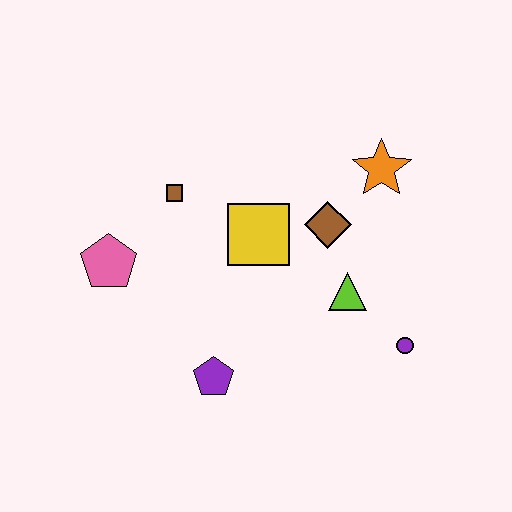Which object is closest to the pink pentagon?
The brown square is closest to the pink pentagon.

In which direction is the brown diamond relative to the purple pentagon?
The brown diamond is above the purple pentagon.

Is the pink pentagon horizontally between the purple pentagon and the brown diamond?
No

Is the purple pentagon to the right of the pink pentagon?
Yes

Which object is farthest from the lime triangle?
The pink pentagon is farthest from the lime triangle.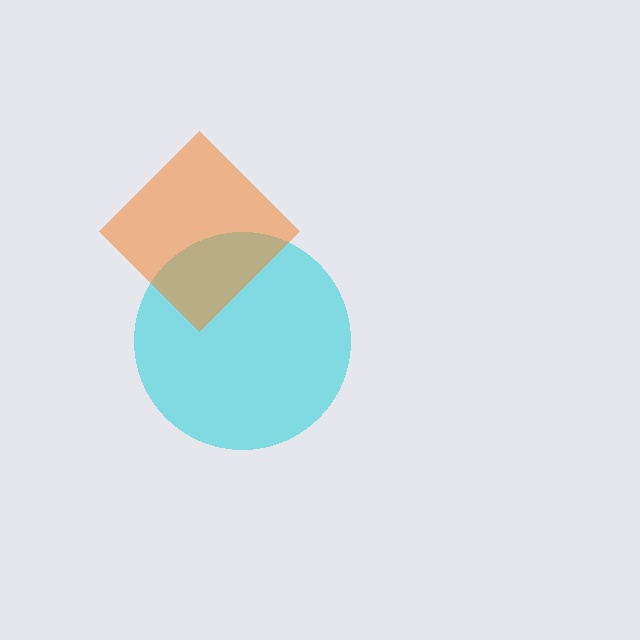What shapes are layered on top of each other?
The layered shapes are: a cyan circle, an orange diamond.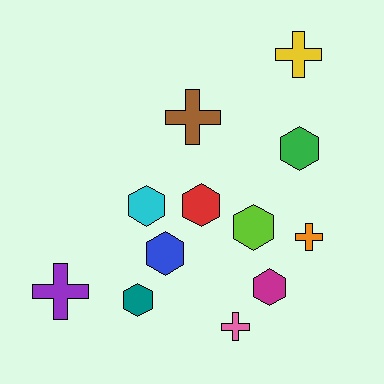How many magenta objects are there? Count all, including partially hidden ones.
There is 1 magenta object.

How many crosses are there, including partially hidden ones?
There are 5 crosses.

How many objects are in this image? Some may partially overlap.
There are 12 objects.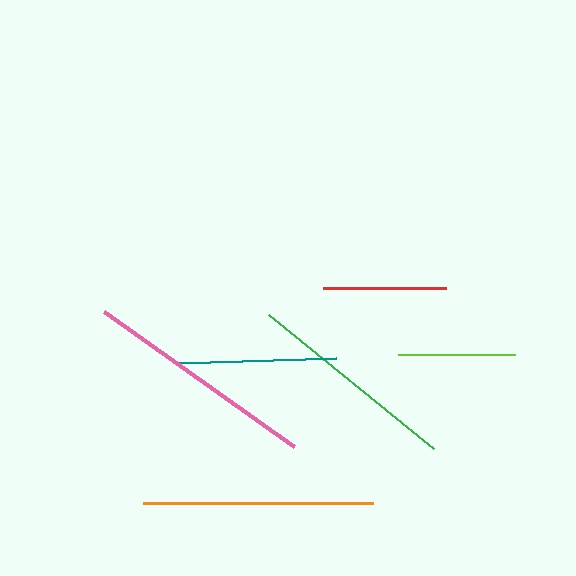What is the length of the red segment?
The red segment is approximately 123 pixels long.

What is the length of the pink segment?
The pink segment is approximately 234 pixels long.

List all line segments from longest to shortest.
From longest to shortest: pink, orange, green, teal, red, lime.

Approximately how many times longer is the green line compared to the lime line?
The green line is approximately 1.8 times the length of the lime line.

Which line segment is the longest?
The pink line is the longest at approximately 234 pixels.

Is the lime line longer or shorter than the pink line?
The pink line is longer than the lime line.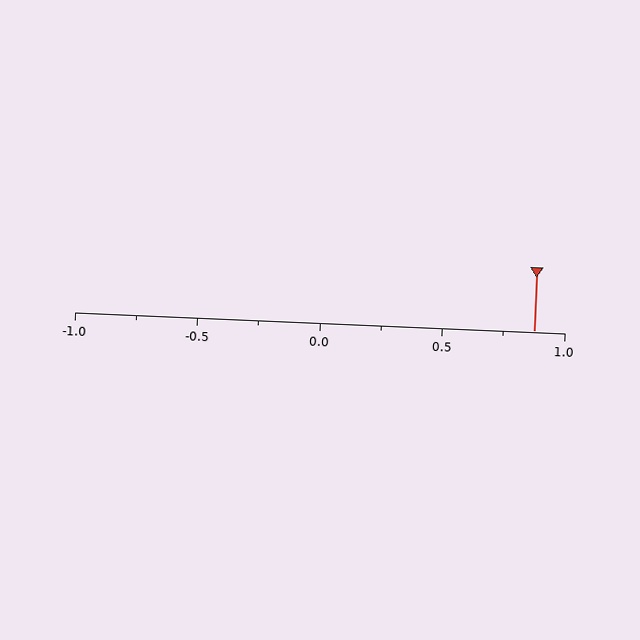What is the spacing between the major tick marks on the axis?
The major ticks are spaced 0.5 apart.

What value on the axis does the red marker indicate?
The marker indicates approximately 0.88.